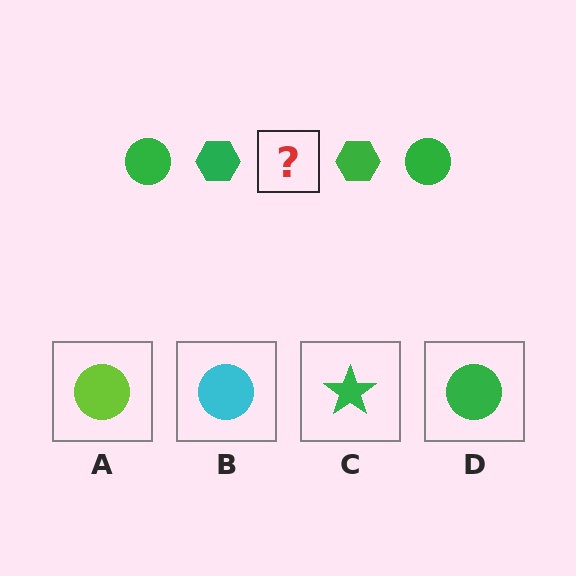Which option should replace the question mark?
Option D.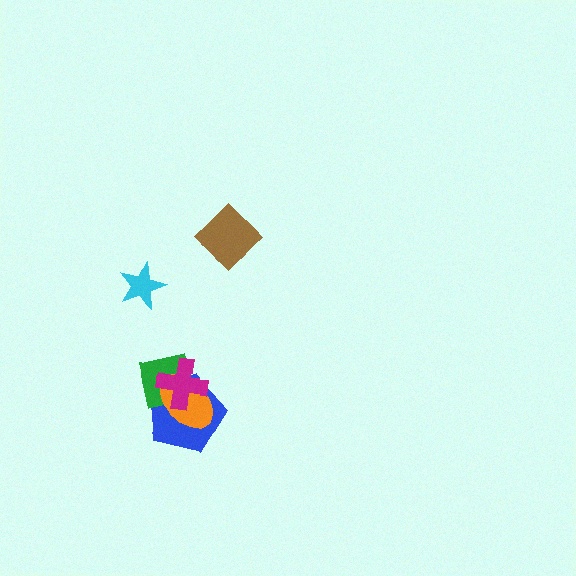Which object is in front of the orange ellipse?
The magenta cross is in front of the orange ellipse.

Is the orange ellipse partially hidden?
Yes, it is partially covered by another shape.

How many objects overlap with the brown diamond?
0 objects overlap with the brown diamond.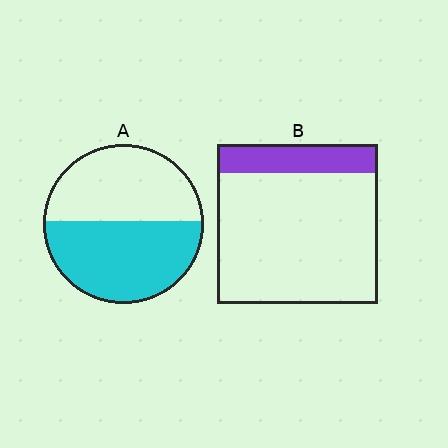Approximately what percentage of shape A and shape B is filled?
A is approximately 50% and B is approximately 20%.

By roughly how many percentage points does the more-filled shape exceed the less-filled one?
By roughly 35 percentage points (A over B).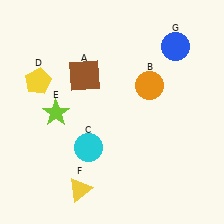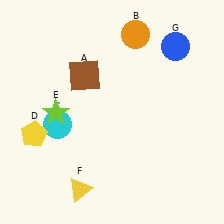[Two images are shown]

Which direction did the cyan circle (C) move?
The cyan circle (C) moved left.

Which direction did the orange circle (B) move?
The orange circle (B) moved up.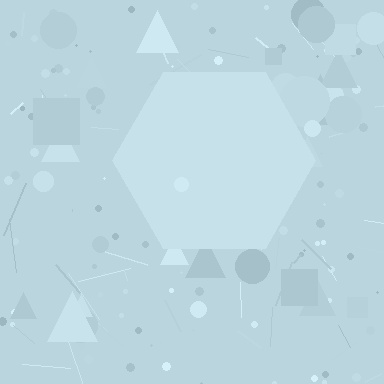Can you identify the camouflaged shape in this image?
The camouflaged shape is a hexagon.